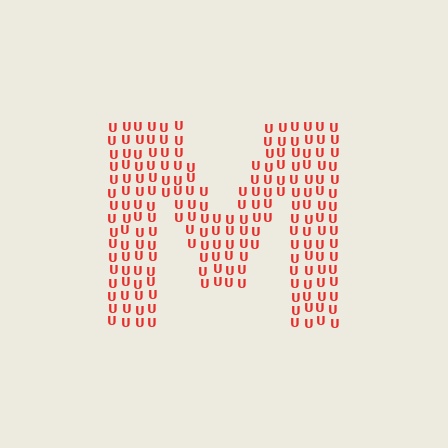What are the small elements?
The small elements are letter U's.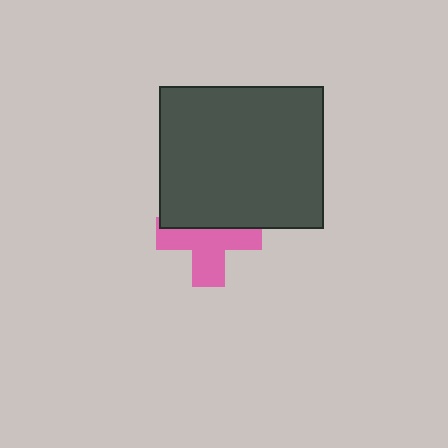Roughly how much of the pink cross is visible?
About half of it is visible (roughly 59%).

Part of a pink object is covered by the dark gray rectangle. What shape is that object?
It is a cross.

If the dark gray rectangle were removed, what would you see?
You would see the complete pink cross.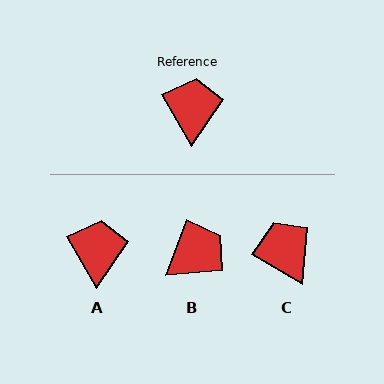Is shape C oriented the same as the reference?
No, it is off by about 30 degrees.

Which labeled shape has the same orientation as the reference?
A.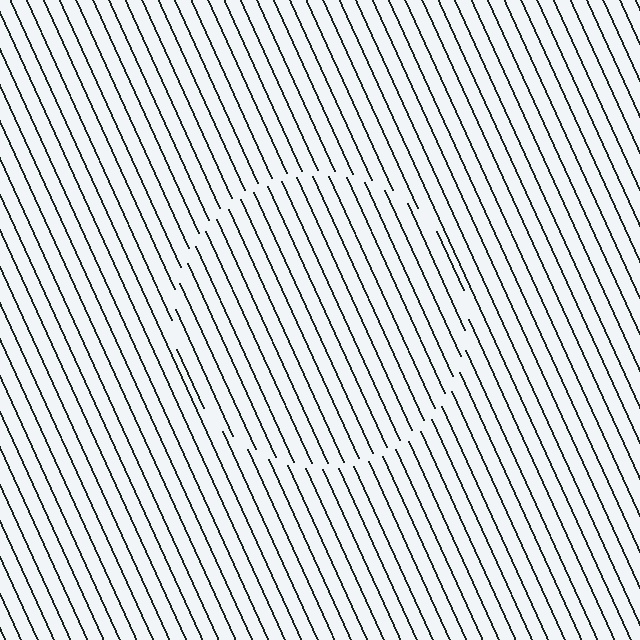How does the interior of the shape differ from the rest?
The interior of the shape contains the same grating, shifted by half a period — the contour is defined by the phase discontinuity where line-ends from the inner and outer gratings abut.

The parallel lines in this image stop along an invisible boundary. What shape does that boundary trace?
An illusory circle. The interior of the shape contains the same grating, shifted by half a period — the contour is defined by the phase discontinuity where line-ends from the inner and outer gratings abut.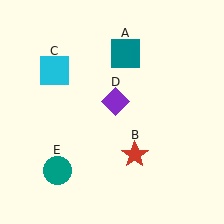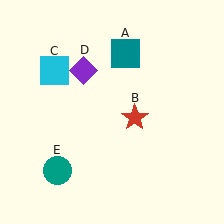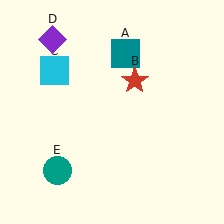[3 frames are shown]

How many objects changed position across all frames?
2 objects changed position: red star (object B), purple diamond (object D).